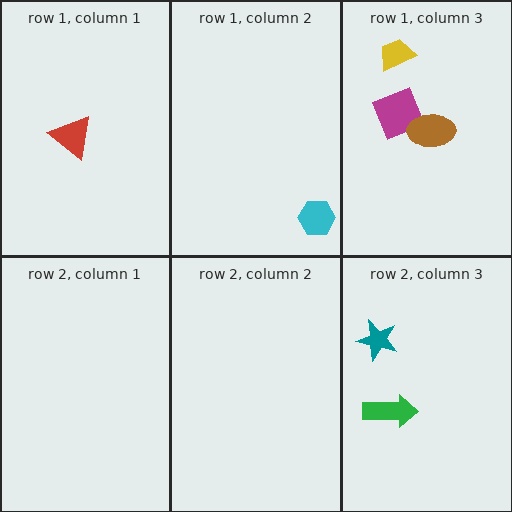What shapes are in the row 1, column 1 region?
The red triangle.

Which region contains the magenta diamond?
The row 1, column 3 region.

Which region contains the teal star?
The row 2, column 3 region.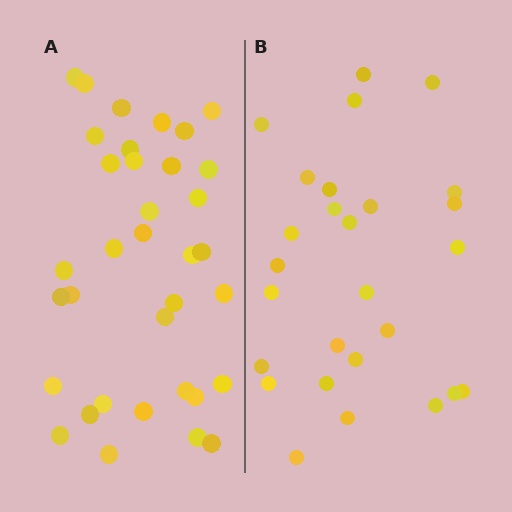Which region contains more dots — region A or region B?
Region A (the left region) has more dots.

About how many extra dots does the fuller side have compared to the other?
Region A has roughly 8 or so more dots than region B.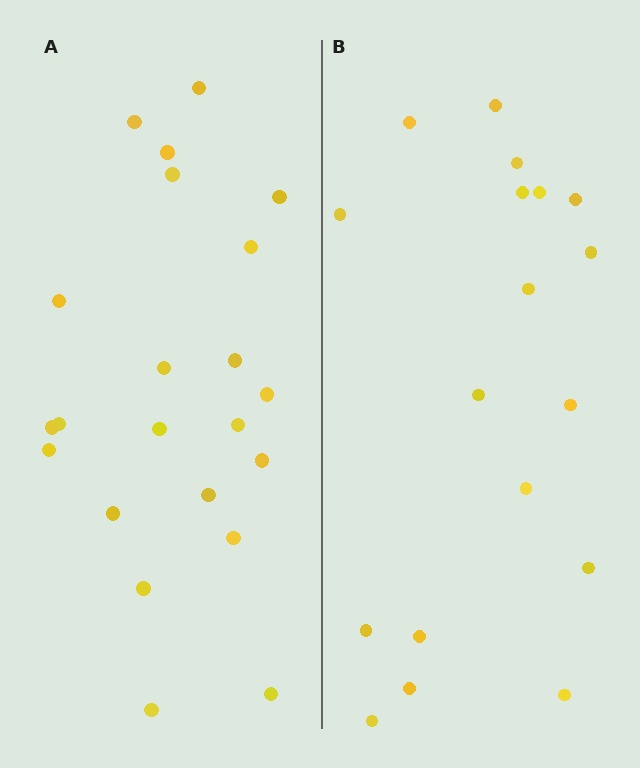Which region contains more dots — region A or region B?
Region A (the left region) has more dots.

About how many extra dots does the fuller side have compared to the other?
Region A has about 4 more dots than region B.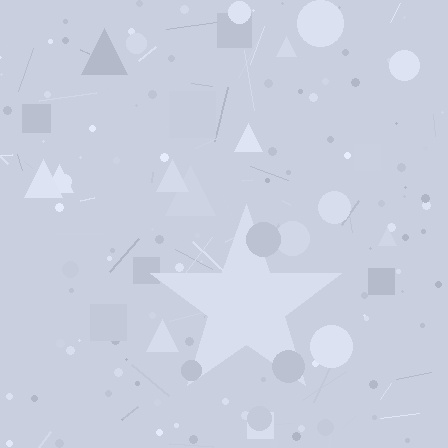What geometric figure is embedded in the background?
A star is embedded in the background.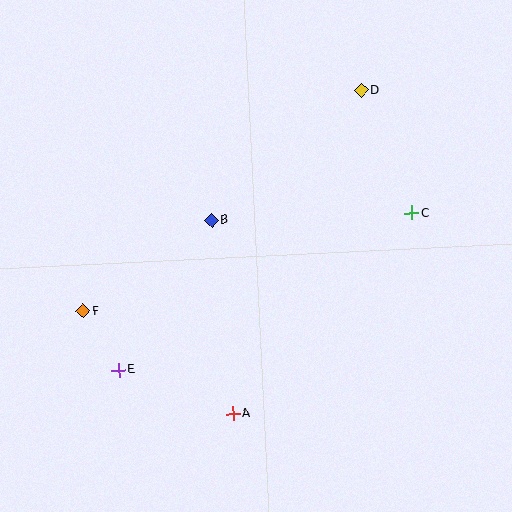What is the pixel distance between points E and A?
The distance between E and A is 122 pixels.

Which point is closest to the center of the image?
Point B at (211, 221) is closest to the center.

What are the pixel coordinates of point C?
Point C is at (412, 213).